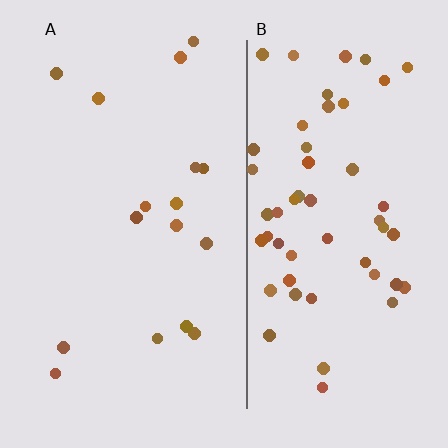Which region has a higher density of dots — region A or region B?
B (the right).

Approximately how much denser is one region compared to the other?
Approximately 3.3× — region B over region A.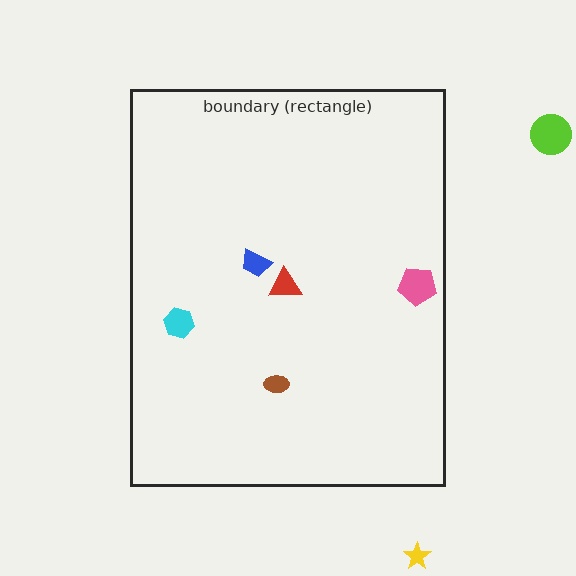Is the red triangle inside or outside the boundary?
Inside.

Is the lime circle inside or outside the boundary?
Outside.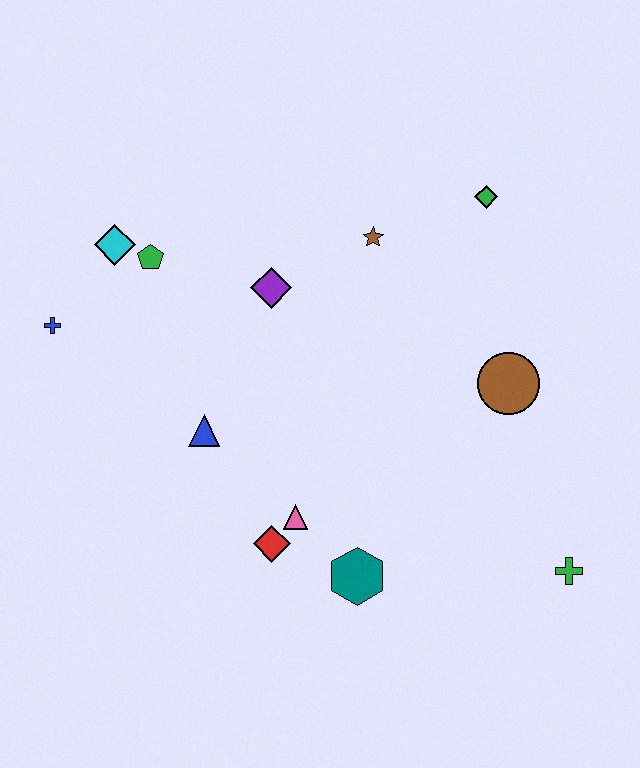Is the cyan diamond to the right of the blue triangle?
No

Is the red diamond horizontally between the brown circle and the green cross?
No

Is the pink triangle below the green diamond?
Yes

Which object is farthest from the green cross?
The blue cross is farthest from the green cross.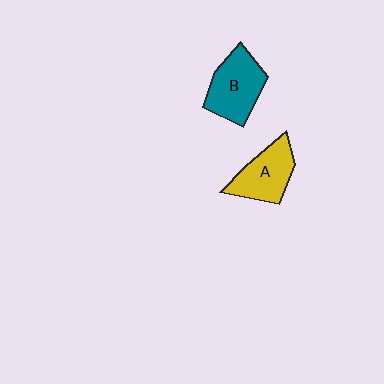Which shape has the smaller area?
Shape A (yellow).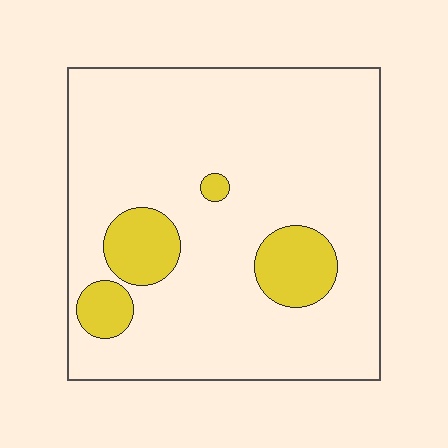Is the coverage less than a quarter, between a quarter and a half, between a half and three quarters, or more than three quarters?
Less than a quarter.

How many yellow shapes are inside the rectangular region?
4.